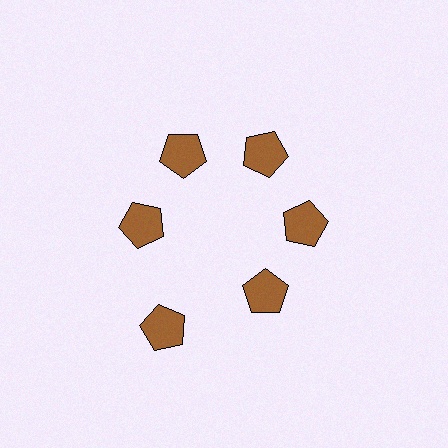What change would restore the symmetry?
The symmetry would be restored by moving it inward, back onto the ring so that all 6 pentagons sit at equal angles and equal distance from the center.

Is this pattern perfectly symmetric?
No. The 6 brown pentagons are arranged in a ring, but one element near the 7 o'clock position is pushed outward from the center, breaking the 6-fold rotational symmetry.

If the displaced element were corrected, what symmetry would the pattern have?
It would have 6-fold rotational symmetry — the pattern would map onto itself every 60 degrees.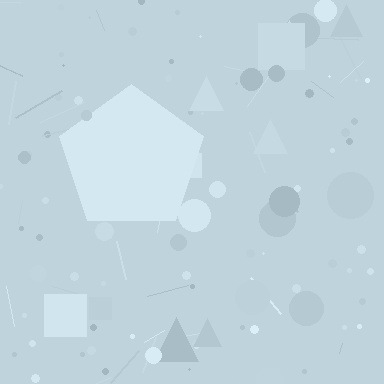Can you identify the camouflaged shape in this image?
The camouflaged shape is a pentagon.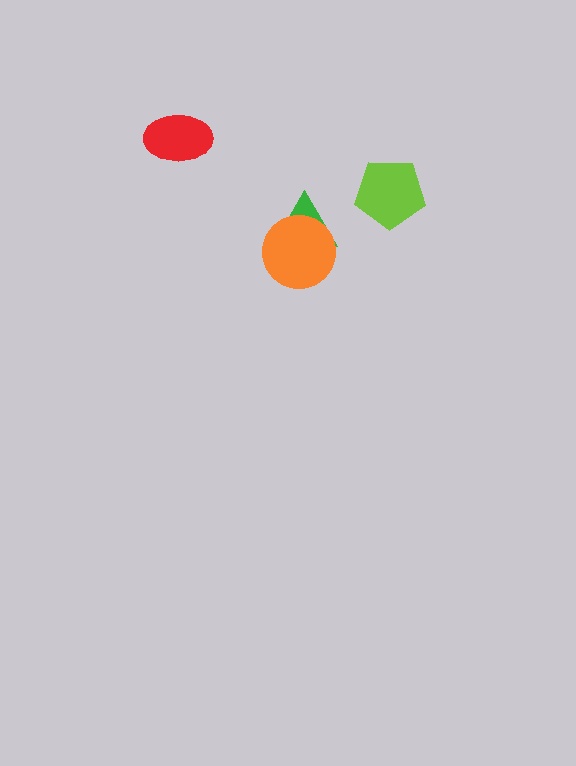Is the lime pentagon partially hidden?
No, no other shape covers it.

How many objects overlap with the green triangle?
1 object overlaps with the green triangle.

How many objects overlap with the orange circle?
1 object overlaps with the orange circle.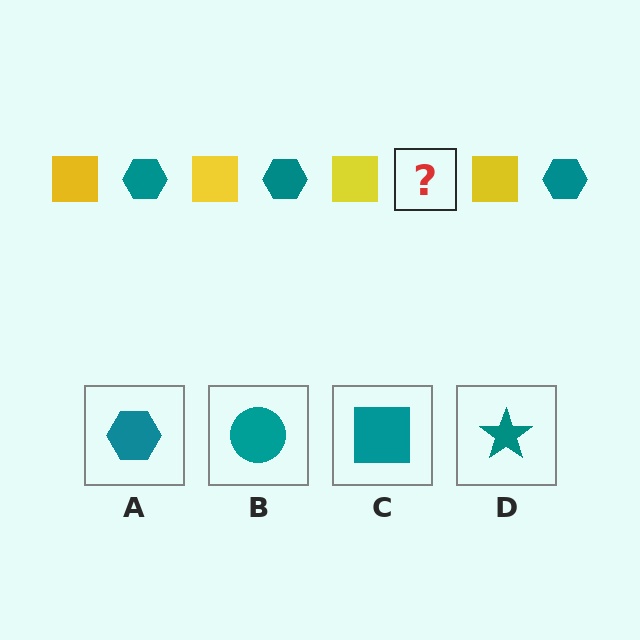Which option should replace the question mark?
Option A.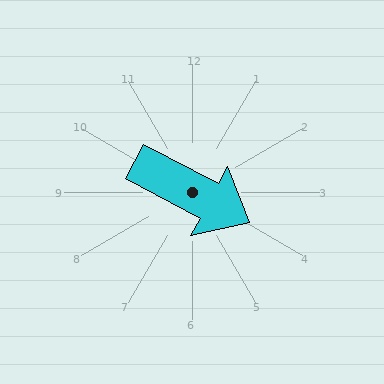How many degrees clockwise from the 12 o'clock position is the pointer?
Approximately 118 degrees.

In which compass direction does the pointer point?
Southeast.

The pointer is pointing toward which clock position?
Roughly 4 o'clock.